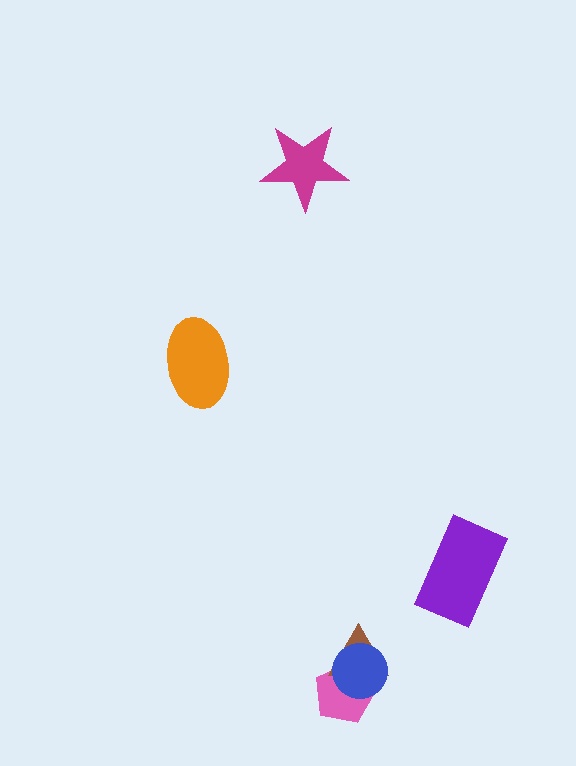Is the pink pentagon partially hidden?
Yes, it is partially covered by another shape.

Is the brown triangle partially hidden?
Yes, it is partially covered by another shape.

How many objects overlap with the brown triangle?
2 objects overlap with the brown triangle.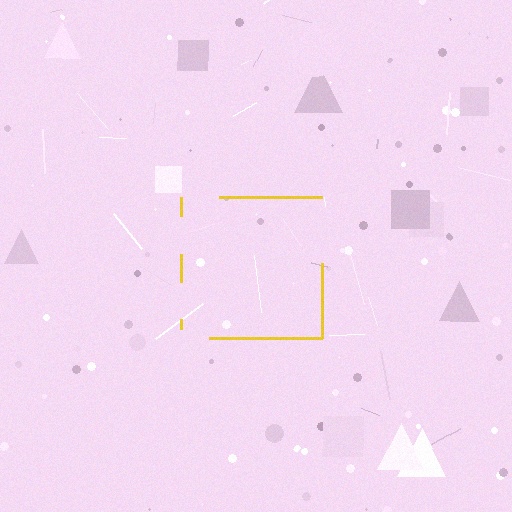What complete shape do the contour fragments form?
The contour fragments form a square.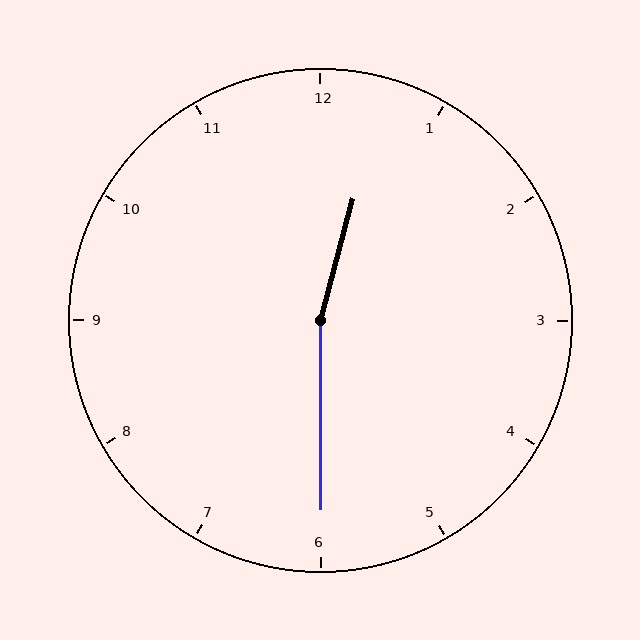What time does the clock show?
12:30.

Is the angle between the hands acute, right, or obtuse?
It is obtuse.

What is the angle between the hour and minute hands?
Approximately 165 degrees.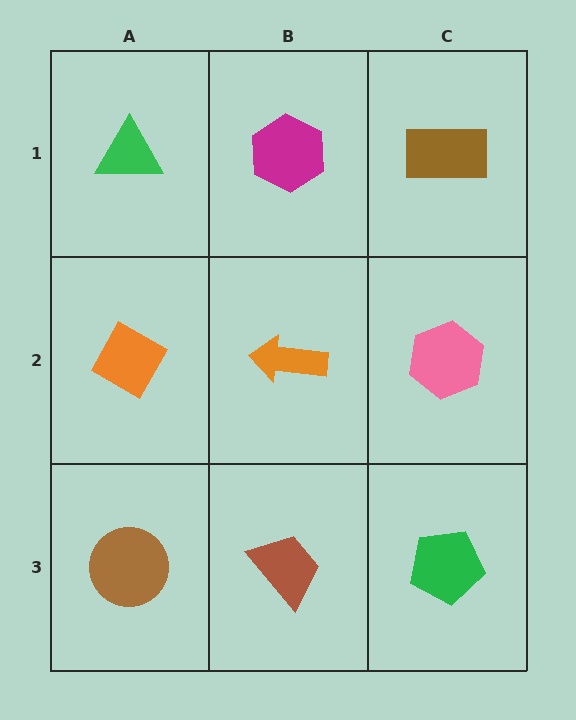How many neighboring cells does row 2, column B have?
4.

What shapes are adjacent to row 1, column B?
An orange arrow (row 2, column B), a green triangle (row 1, column A), a brown rectangle (row 1, column C).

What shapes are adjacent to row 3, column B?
An orange arrow (row 2, column B), a brown circle (row 3, column A), a green pentagon (row 3, column C).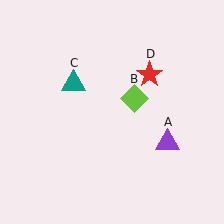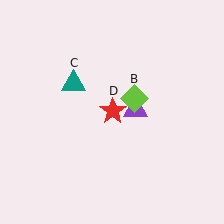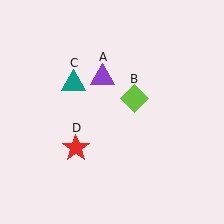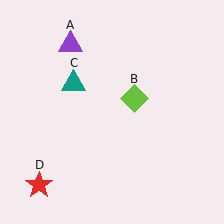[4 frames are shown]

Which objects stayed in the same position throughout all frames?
Lime diamond (object B) and teal triangle (object C) remained stationary.